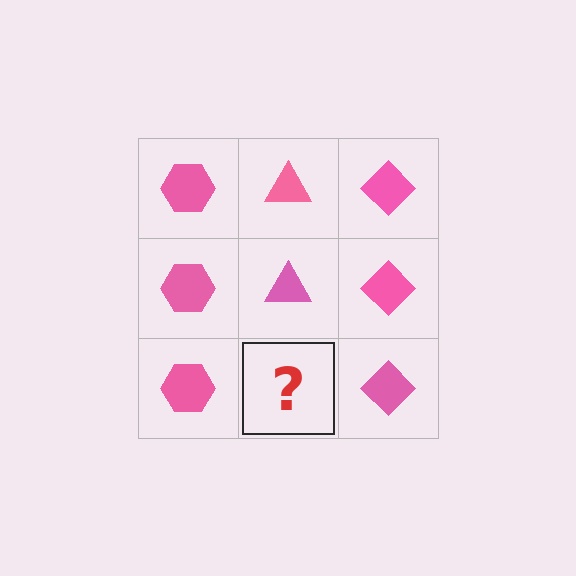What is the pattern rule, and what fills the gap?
The rule is that each column has a consistent shape. The gap should be filled with a pink triangle.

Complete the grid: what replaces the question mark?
The question mark should be replaced with a pink triangle.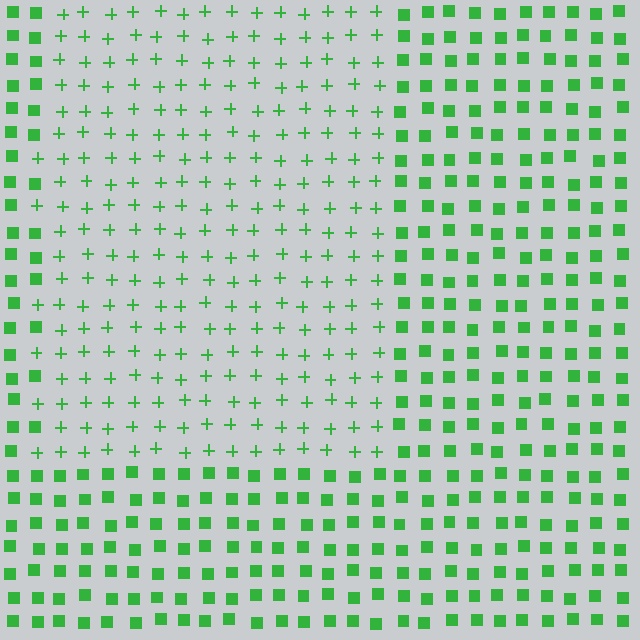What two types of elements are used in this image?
The image uses plus signs inside the rectangle region and squares outside it.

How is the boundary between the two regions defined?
The boundary is defined by a change in element shape: plus signs inside vs. squares outside. All elements share the same color and spacing.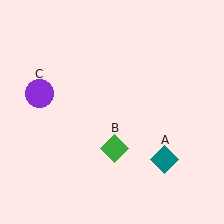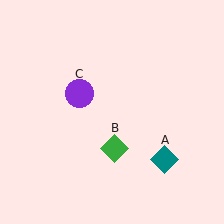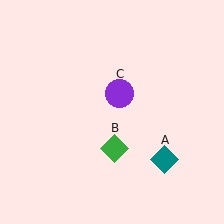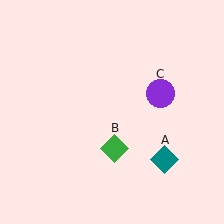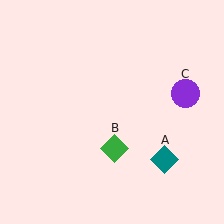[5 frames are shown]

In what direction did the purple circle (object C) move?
The purple circle (object C) moved right.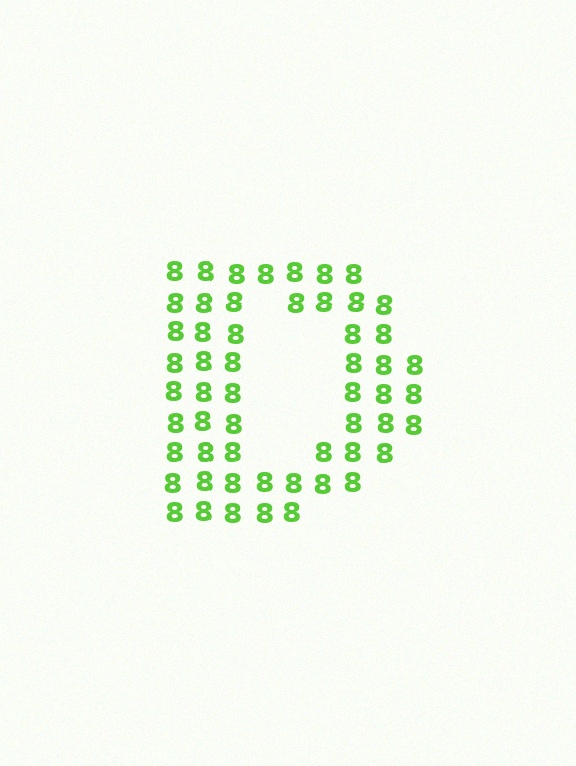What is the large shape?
The large shape is the letter D.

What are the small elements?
The small elements are digit 8's.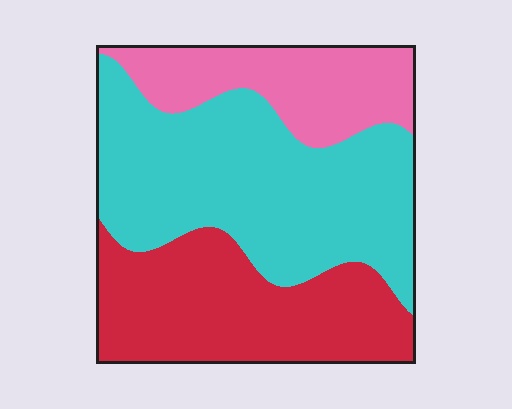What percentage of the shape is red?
Red covers roughly 35% of the shape.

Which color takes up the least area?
Pink, at roughly 20%.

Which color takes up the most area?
Cyan, at roughly 45%.